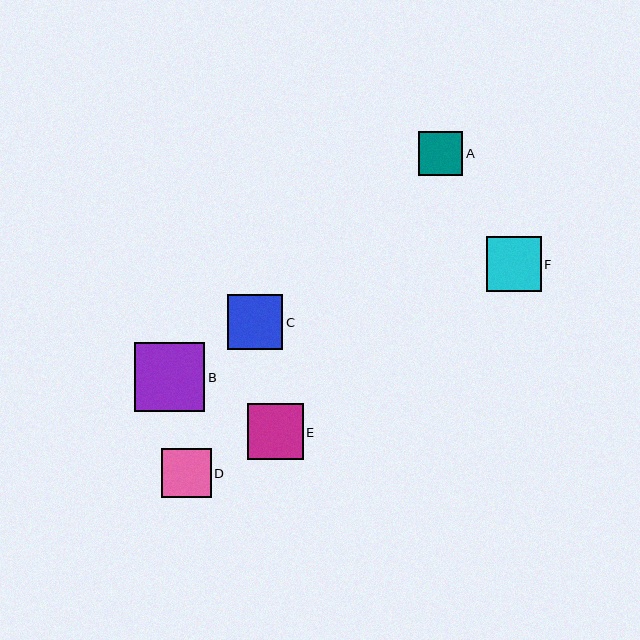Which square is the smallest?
Square A is the smallest with a size of approximately 44 pixels.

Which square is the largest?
Square B is the largest with a size of approximately 70 pixels.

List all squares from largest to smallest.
From largest to smallest: B, E, C, F, D, A.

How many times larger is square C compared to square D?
Square C is approximately 1.1 times the size of square D.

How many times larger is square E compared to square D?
Square E is approximately 1.1 times the size of square D.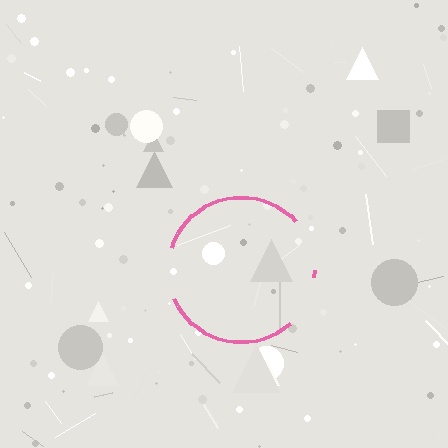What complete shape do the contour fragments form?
The contour fragments form a circle.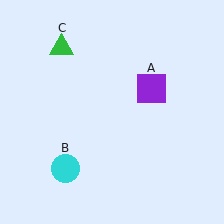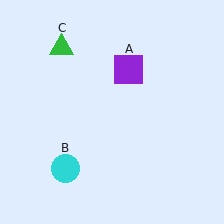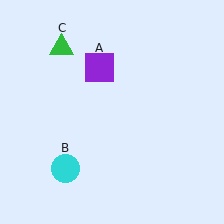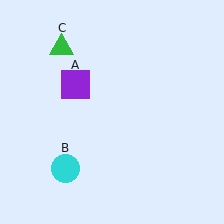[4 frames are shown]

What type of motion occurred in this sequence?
The purple square (object A) rotated counterclockwise around the center of the scene.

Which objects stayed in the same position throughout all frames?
Cyan circle (object B) and green triangle (object C) remained stationary.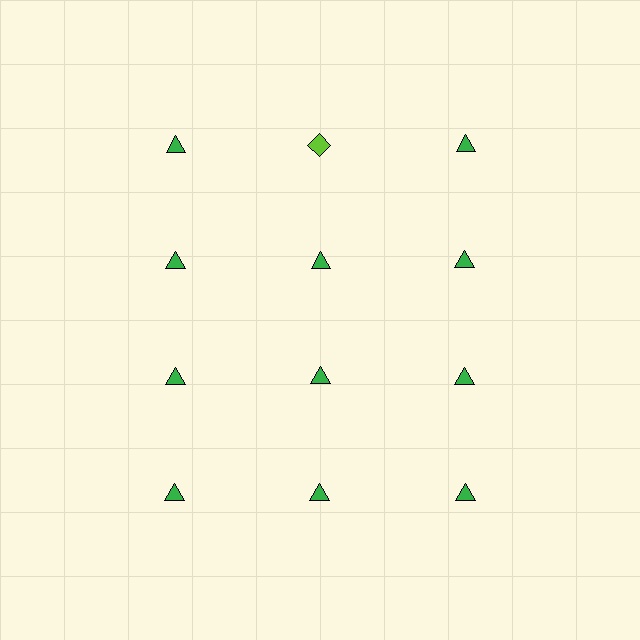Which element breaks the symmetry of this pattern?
The lime diamond in the top row, second from left column breaks the symmetry. All other shapes are green triangles.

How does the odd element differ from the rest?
It differs in both color (lime instead of green) and shape (diamond instead of triangle).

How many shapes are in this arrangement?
There are 12 shapes arranged in a grid pattern.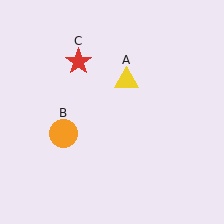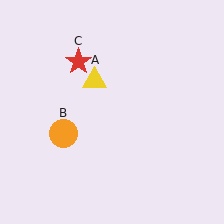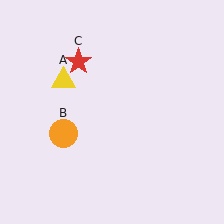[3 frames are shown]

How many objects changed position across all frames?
1 object changed position: yellow triangle (object A).